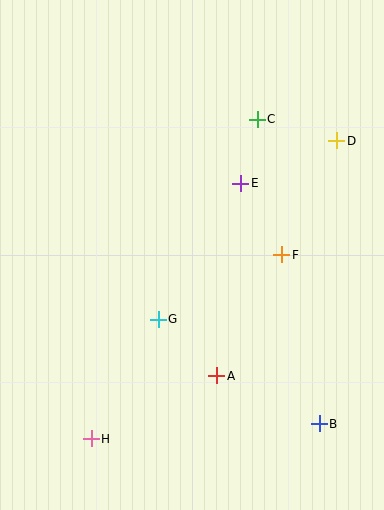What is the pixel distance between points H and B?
The distance between H and B is 228 pixels.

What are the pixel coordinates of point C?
Point C is at (257, 119).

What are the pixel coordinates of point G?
Point G is at (158, 319).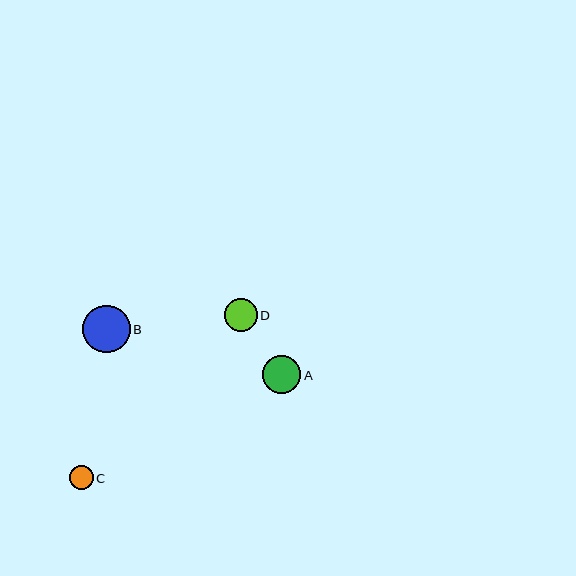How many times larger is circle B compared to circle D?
Circle B is approximately 1.4 times the size of circle D.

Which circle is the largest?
Circle B is the largest with a size of approximately 47 pixels.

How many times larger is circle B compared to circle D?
Circle B is approximately 1.4 times the size of circle D.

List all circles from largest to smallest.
From largest to smallest: B, A, D, C.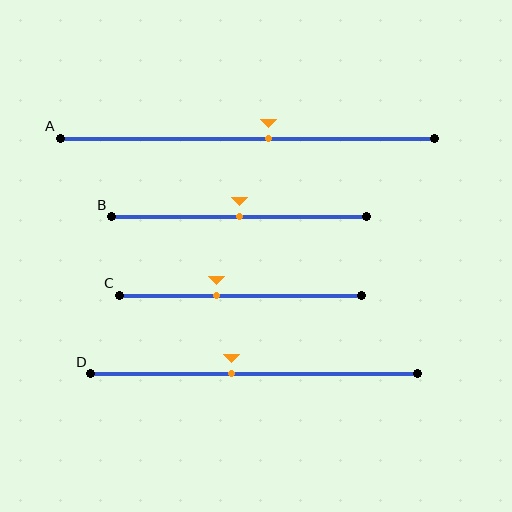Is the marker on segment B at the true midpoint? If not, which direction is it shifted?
Yes, the marker on segment B is at the true midpoint.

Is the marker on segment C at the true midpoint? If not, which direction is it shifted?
No, the marker on segment C is shifted to the left by about 10% of the segment length.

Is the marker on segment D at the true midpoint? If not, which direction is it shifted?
No, the marker on segment D is shifted to the left by about 7% of the segment length.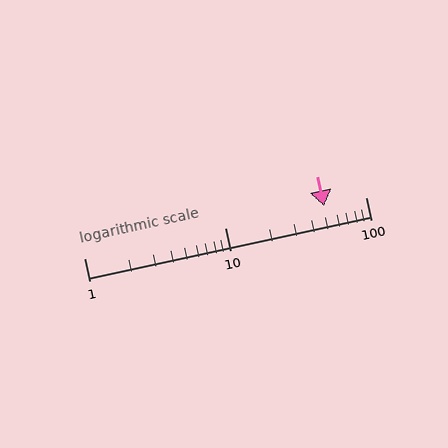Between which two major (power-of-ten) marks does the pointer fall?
The pointer is between 10 and 100.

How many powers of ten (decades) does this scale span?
The scale spans 2 decades, from 1 to 100.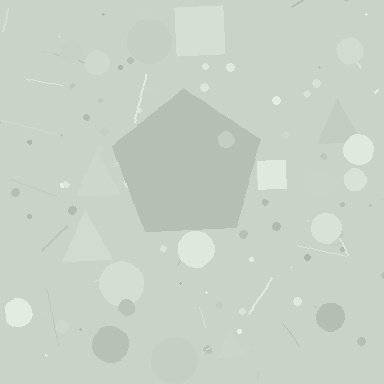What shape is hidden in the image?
A pentagon is hidden in the image.